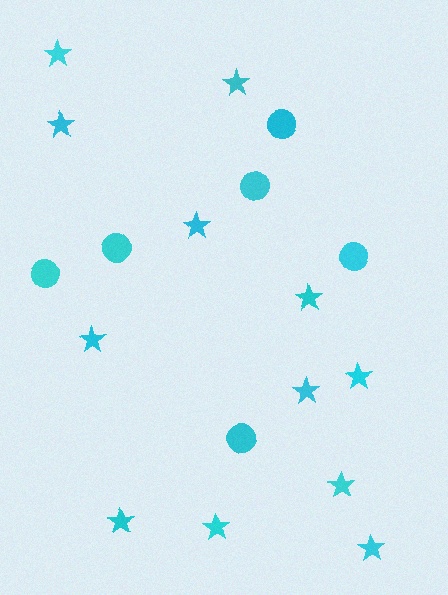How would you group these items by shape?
There are 2 groups: one group of circles (6) and one group of stars (12).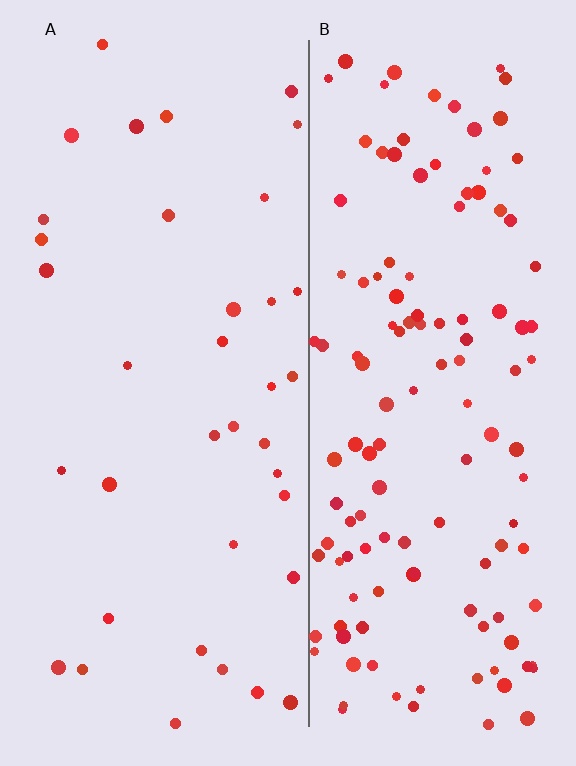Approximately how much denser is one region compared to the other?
Approximately 3.6× — region B over region A.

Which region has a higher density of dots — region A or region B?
B (the right).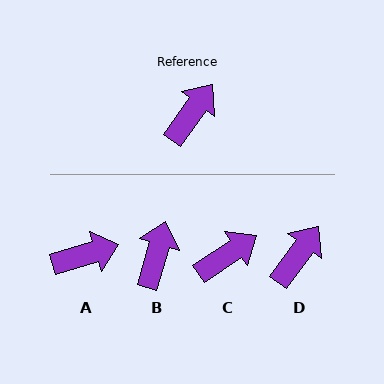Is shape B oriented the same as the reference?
No, it is off by about 20 degrees.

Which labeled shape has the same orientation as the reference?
D.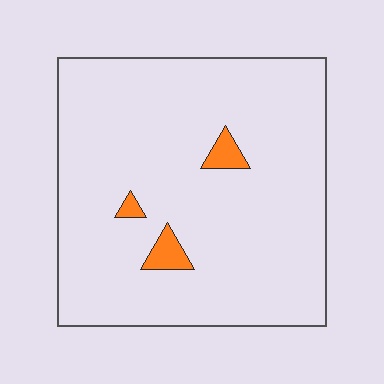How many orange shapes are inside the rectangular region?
3.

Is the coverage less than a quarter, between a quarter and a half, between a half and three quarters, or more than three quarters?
Less than a quarter.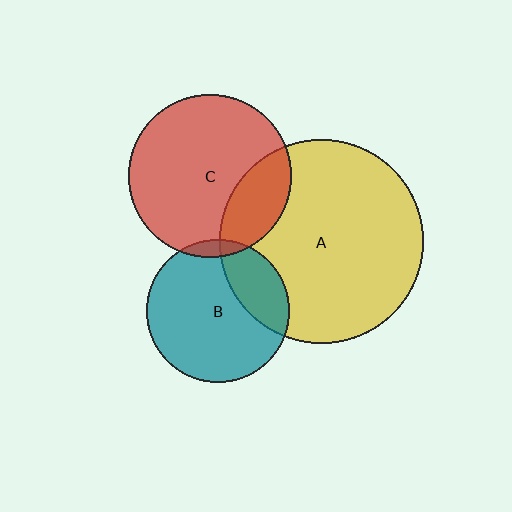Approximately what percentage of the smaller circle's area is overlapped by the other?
Approximately 25%.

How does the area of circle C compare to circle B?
Approximately 1.3 times.